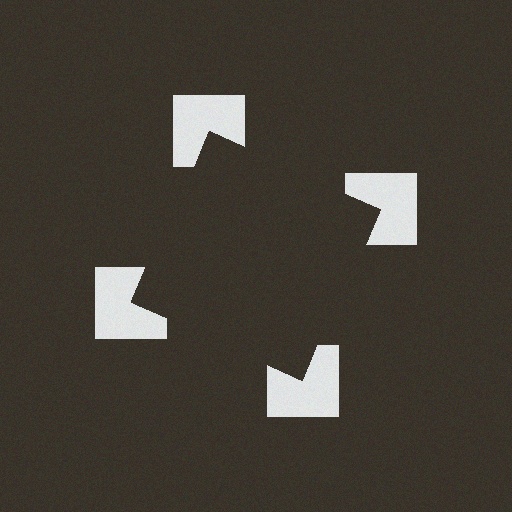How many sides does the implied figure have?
4 sides.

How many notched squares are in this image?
There are 4 — one at each vertex of the illusory square.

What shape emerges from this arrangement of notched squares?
An illusory square — its edges are inferred from the aligned wedge cuts in the notched squares, not physically drawn.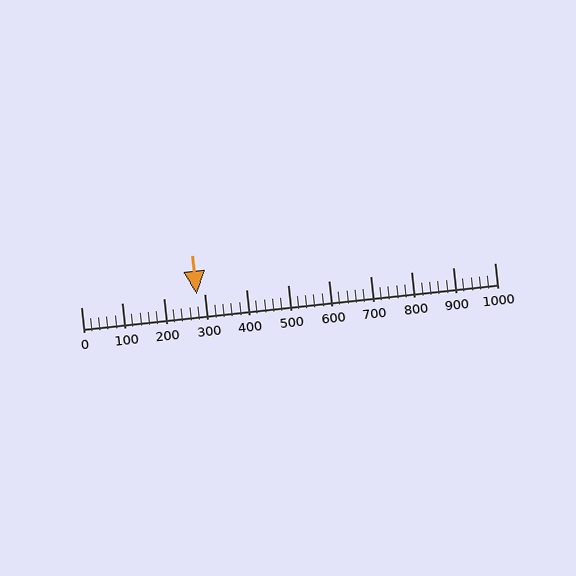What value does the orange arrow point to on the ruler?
The orange arrow points to approximately 280.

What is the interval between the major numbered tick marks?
The major tick marks are spaced 100 units apart.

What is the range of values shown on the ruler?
The ruler shows values from 0 to 1000.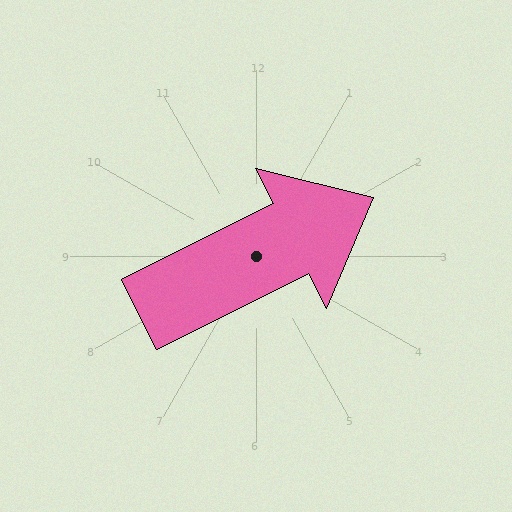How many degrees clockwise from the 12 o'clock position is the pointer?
Approximately 63 degrees.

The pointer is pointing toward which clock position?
Roughly 2 o'clock.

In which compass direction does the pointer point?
Northeast.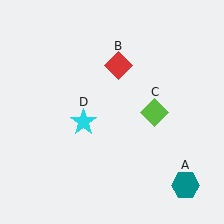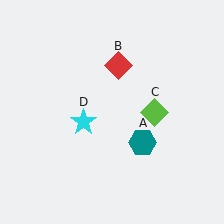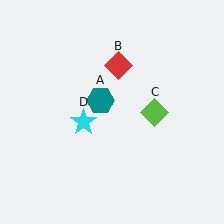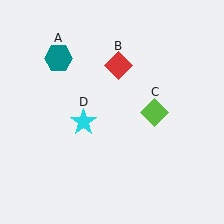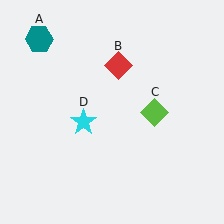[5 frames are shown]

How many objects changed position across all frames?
1 object changed position: teal hexagon (object A).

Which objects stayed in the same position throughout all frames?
Red diamond (object B) and lime diamond (object C) and cyan star (object D) remained stationary.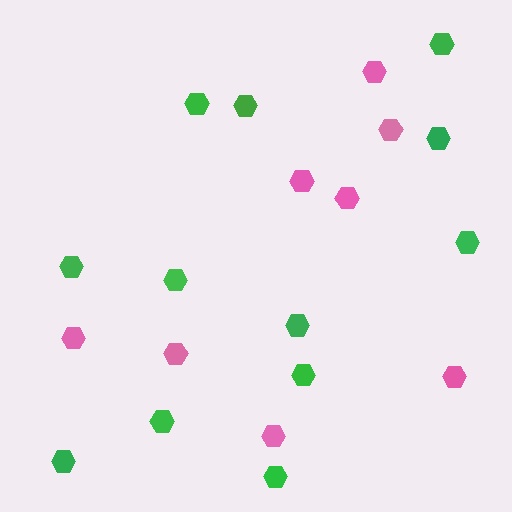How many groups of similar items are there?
There are 2 groups: one group of pink hexagons (8) and one group of green hexagons (12).